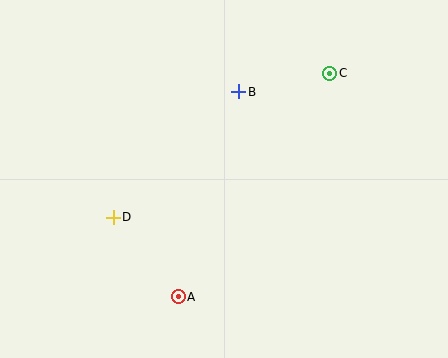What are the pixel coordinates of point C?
Point C is at (330, 73).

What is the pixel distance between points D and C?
The distance between D and C is 260 pixels.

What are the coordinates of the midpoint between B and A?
The midpoint between B and A is at (209, 194).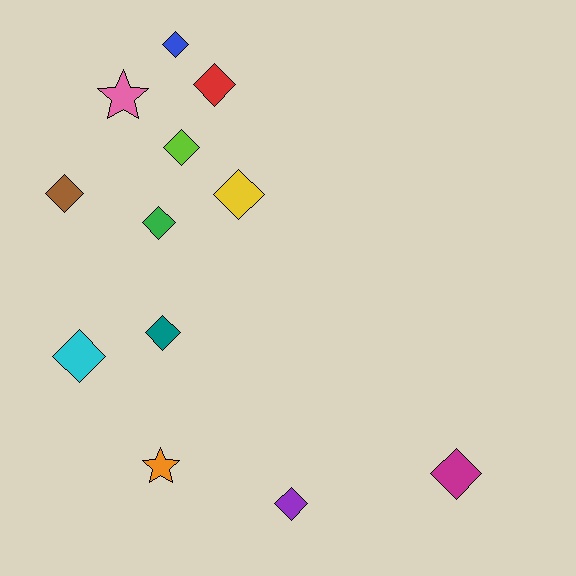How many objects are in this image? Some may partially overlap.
There are 12 objects.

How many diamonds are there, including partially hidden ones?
There are 10 diamonds.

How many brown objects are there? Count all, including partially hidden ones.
There is 1 brown object.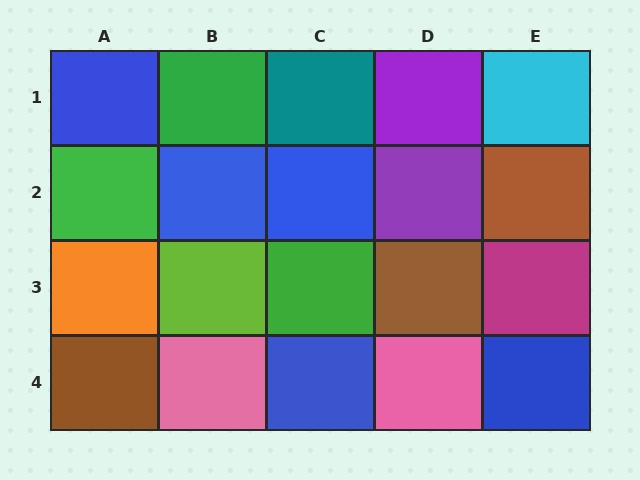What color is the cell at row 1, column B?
Green.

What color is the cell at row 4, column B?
Pink.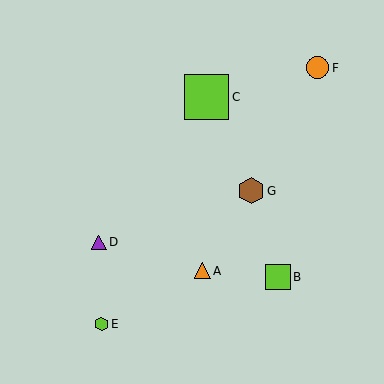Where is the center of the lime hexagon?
The center of the lime hexagon is at (101, 324).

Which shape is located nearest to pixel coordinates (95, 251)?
The purple triangle (labeled D) at (99, 242) is nearest to that location.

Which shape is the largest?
The lime square (labeled C) is the largest.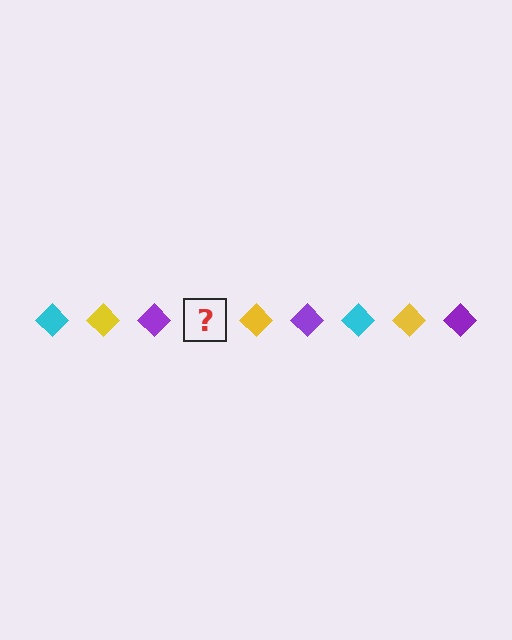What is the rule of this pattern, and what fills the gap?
The rule is that the pattern cycles through cyan, yellow, purple diamonds. The gap should be filled with a cyan diamond.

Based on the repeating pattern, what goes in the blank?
The blank should be a cyan diamond.